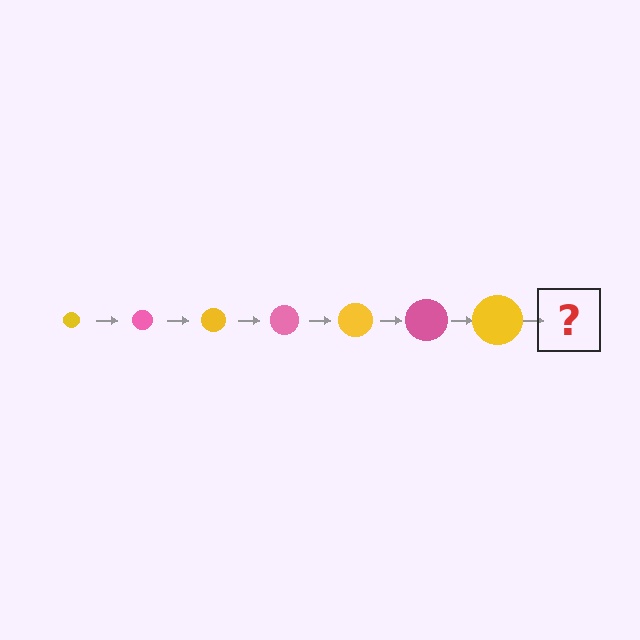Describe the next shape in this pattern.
It should be a pink circle, larger than the previous one.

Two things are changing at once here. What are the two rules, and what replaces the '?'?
The two rules are that the circle grows larger each step and the color cycles through yellow and pink. The '?' should be a pink circle, larger than the previous one.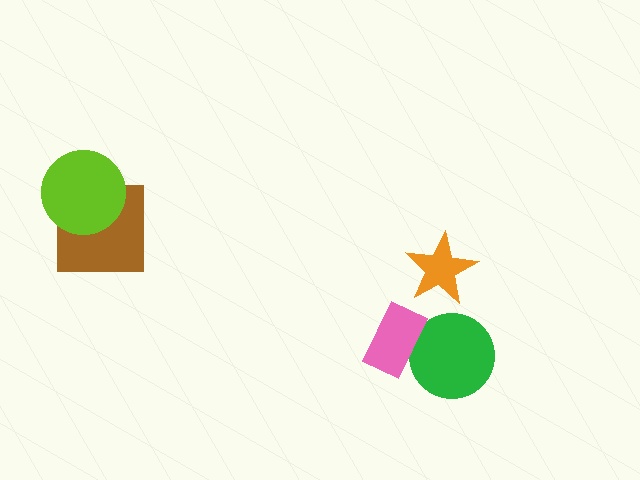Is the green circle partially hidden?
Yes, it is partially covered by another shape.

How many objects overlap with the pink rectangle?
1 object overlaps with the pink rectangle.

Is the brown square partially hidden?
Yes, it is partially covered by another shape.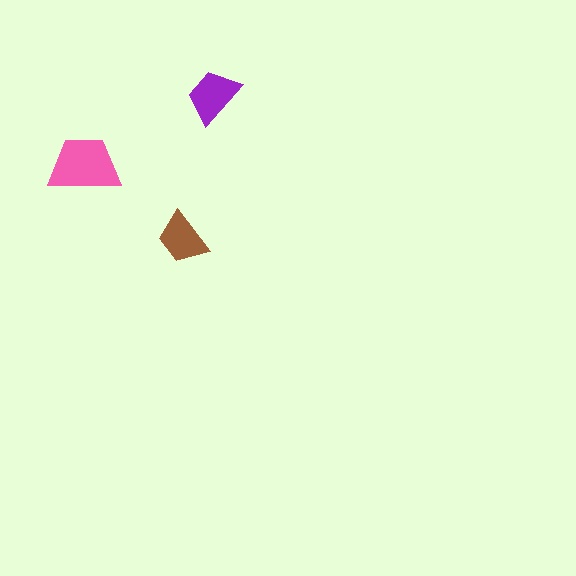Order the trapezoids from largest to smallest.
the pink one, the purple one, the brown one.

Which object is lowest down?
The brown trapezoid is bottommost.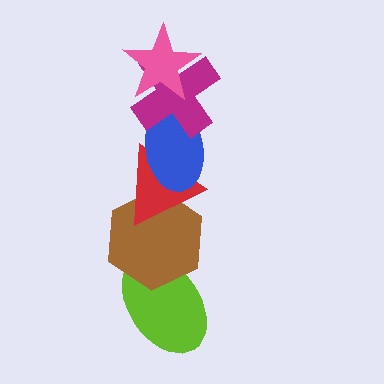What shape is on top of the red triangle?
The blue ellipse is on top of the red triangle.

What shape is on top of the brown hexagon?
The red triangle is on top of the brown hexagon.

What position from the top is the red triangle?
The red triangle is 4th from the top.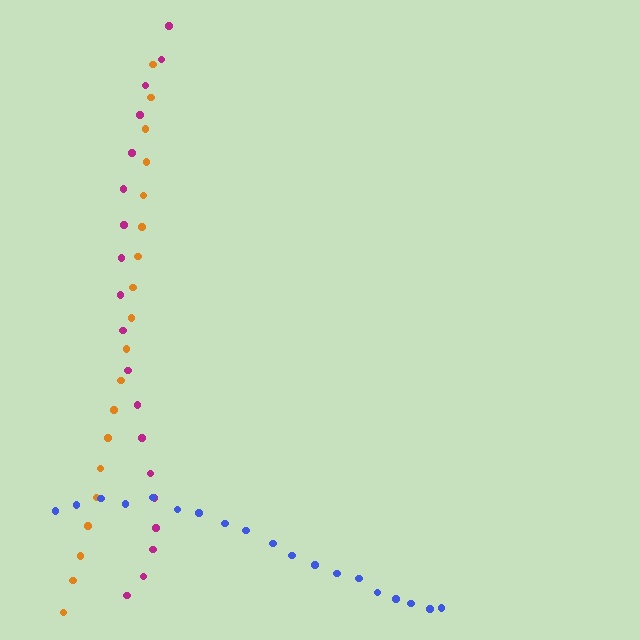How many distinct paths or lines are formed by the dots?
There are 3 distinct paths.